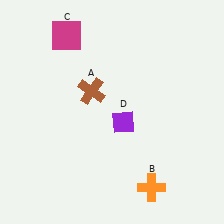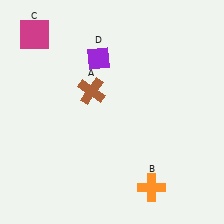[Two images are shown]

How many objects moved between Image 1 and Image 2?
2 objects moved between the two images.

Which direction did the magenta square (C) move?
The magenta square (C) moved left.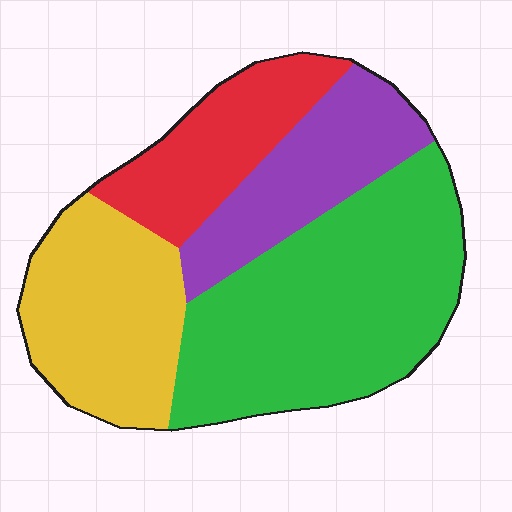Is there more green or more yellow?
Green.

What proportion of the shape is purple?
Purple takes up less than a quarter of the shape.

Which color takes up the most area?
Green, at roughly 40%.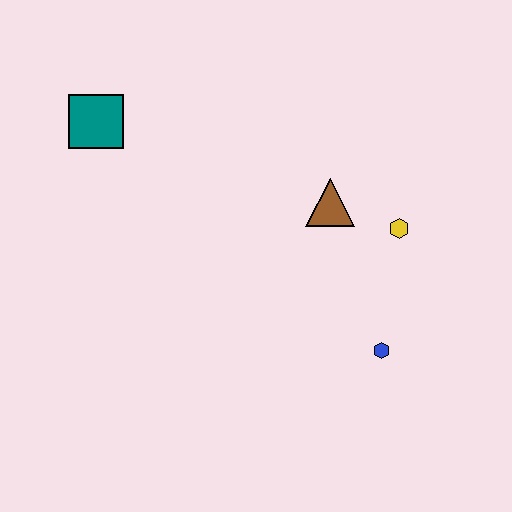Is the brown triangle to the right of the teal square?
Yes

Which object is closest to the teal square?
The brown triangle is closest to the teal square.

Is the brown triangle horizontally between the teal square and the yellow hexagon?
Yes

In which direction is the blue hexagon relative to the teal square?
The blue hexagon is to the right of the teal square.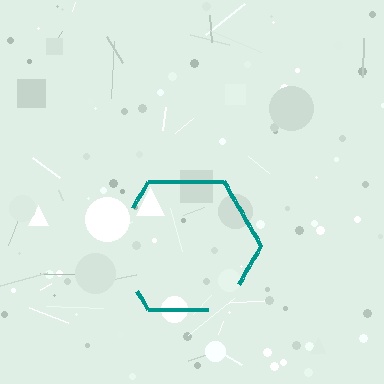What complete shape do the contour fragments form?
The contour fragments form a hexagon.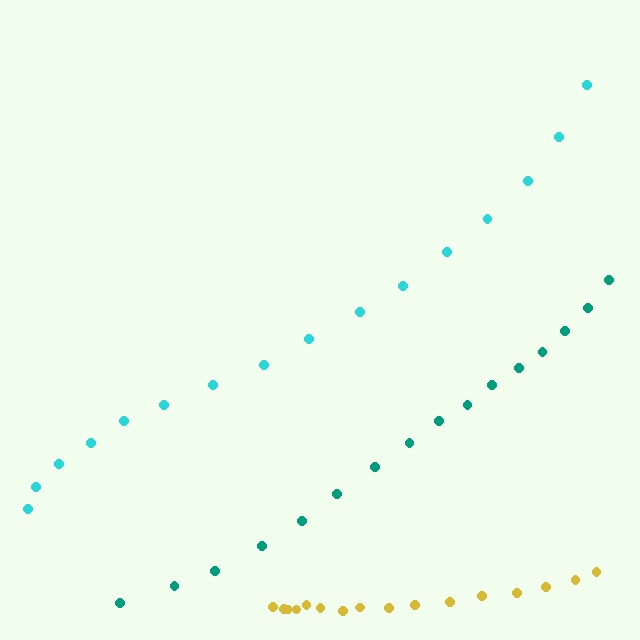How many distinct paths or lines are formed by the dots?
There are 3 distinct paths.